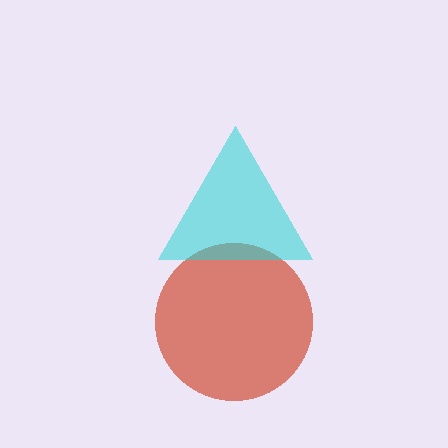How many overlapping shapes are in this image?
There are 2 overlapping shapes in the image.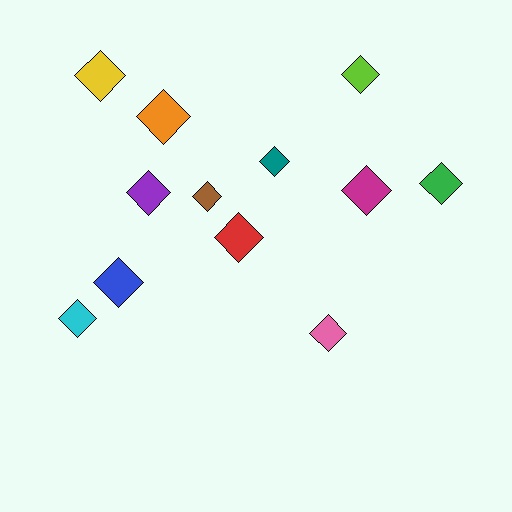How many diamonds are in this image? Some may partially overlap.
There are 12 diamonds.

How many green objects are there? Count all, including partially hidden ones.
There is 1 green object.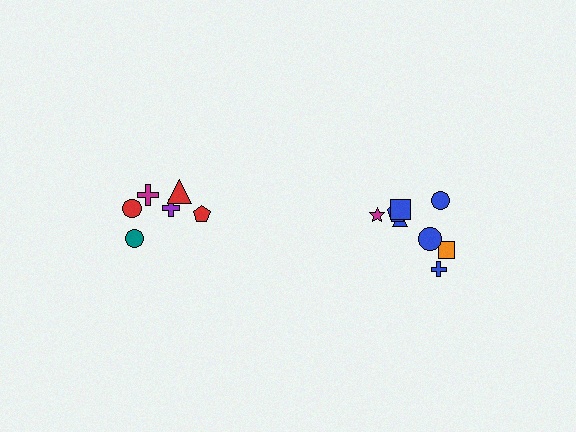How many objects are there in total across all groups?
There are 14 objects.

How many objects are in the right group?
There are 8 objects.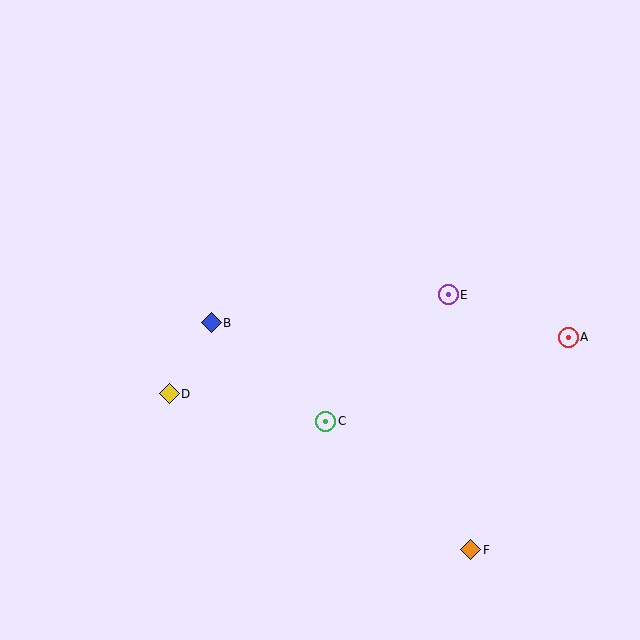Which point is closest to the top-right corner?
Point A is closest to the top-right corner.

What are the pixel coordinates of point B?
Point B is at (211, 323).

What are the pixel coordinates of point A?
Point A is at (568, 337).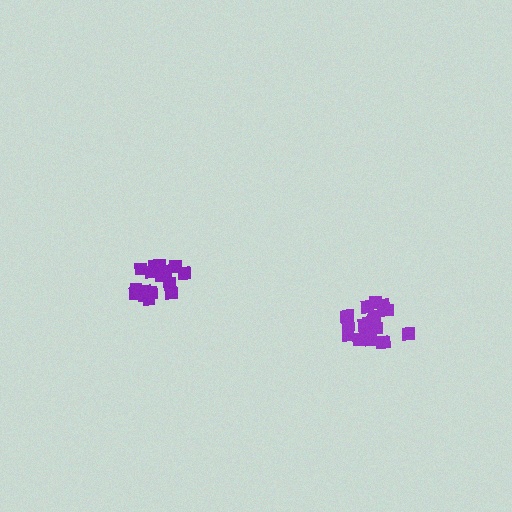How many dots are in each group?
Group 1: 17 dots, Group 2: 20 dots (37 total).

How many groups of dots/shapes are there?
There are 2 groups.